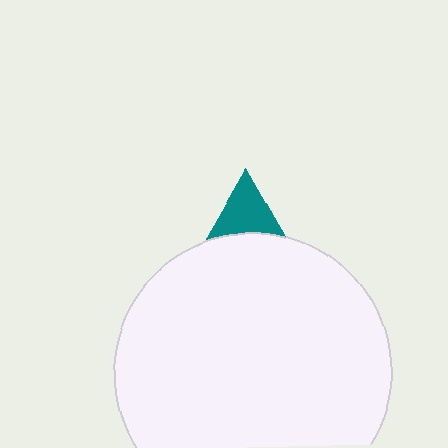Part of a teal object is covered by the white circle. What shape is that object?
It is a triangle.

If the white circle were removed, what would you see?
You would see the complete teal triangle.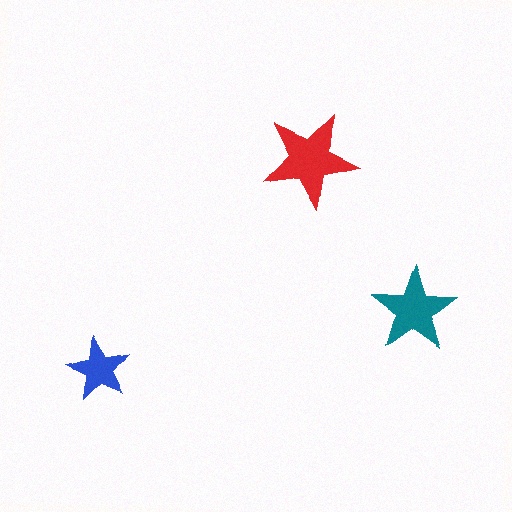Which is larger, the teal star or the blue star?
The teal one.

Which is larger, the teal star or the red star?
The red one.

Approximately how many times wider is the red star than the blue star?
About 1.5 times wider.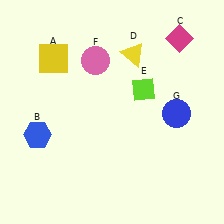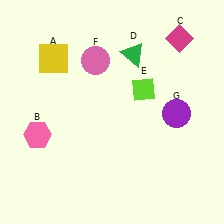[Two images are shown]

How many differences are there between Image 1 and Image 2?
There are 3 differences between the two images.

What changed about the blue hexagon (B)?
In Image 1, B is blue. In Image 2, it changed to pink.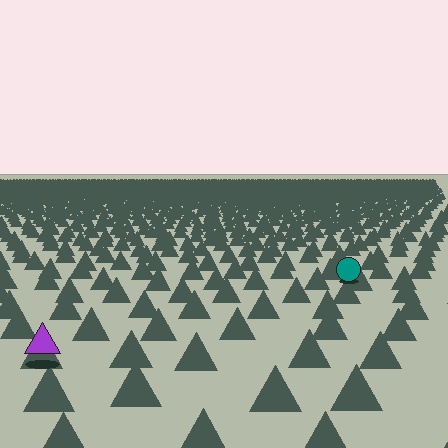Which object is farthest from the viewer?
The teal circle is farthest from the viewer. It appears smaller and the ground texture around it is denser.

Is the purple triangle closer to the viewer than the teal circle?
Yes. The purple triangle is closer — you can tell from the texture gradient: the ground texture is coarser near it.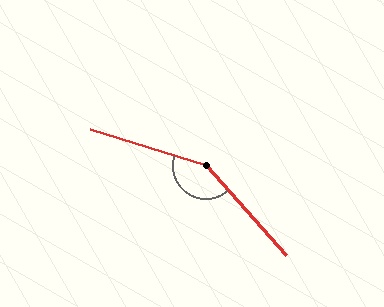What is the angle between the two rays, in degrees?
Approximately 149 degrees.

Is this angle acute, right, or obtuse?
It is obtuse.